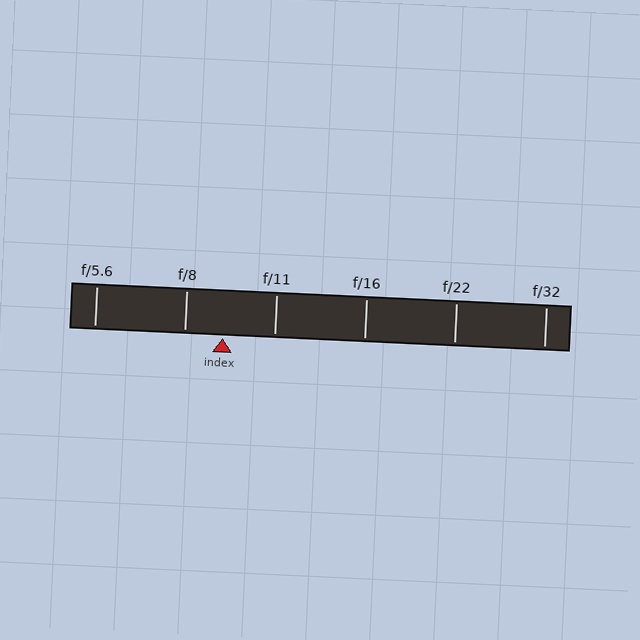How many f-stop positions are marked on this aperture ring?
There are 6 f-stop positions marked.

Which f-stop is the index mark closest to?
The index mark is closest to f/8.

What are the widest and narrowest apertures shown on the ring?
The widest aperture shown is f/5.6 and the narrowest is f/32.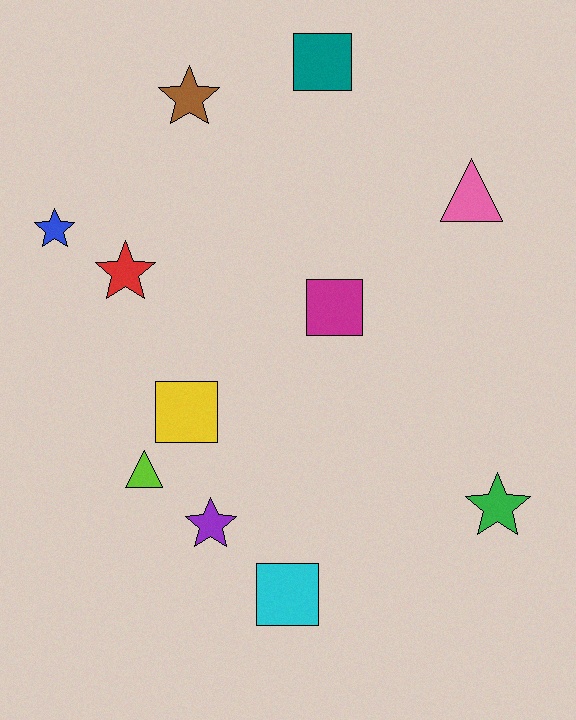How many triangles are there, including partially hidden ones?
There are 2 triangles.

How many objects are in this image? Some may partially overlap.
There are 11 objects.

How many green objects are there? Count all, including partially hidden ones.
There is 1 green object.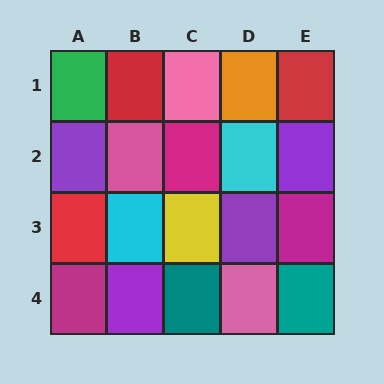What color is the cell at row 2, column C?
Magenta.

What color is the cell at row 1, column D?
Orange.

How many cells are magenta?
3 cells are magenta.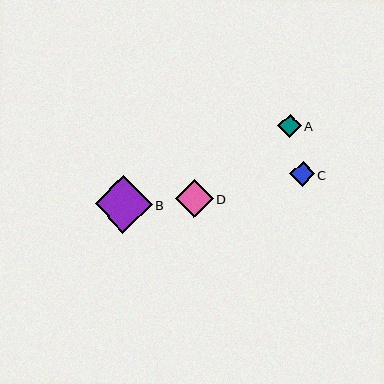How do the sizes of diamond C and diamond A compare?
Diamond C and diamond A are approximately the same size.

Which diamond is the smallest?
Diamond A is the smallest with a size of approximately 23 pixels.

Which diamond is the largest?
Diamond B is the largest with a size of approximately 57 pixels.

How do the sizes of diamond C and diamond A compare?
Diamond C and diamond A are approximately the same size.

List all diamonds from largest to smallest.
From largest to smallest: B, D, C, A.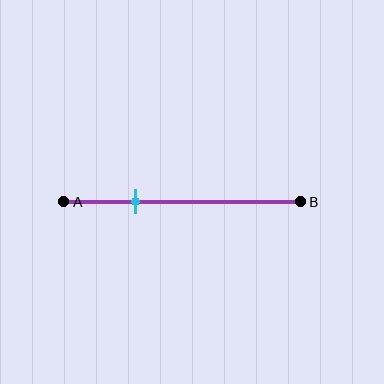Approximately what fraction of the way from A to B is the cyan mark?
The cyan mark is approximately 30% of the way from A to B.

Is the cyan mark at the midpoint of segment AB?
No, the mark is at about 30% from A, not at the 50% midpoint.